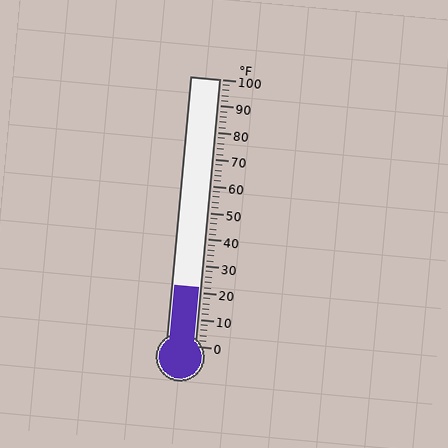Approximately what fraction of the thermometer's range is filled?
The thermometer is filled to approximately 20% of its range.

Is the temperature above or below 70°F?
The temperature is below 70°F.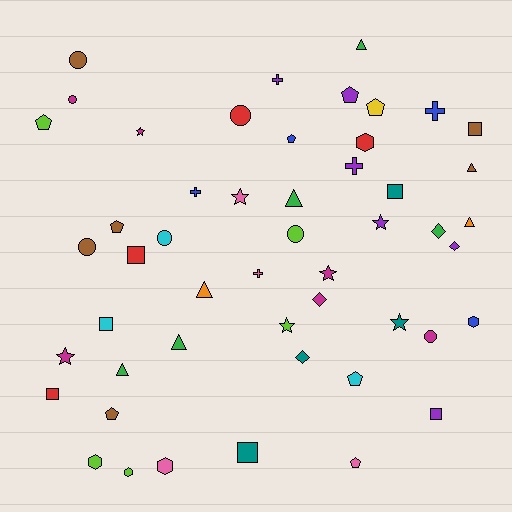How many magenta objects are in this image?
There are 6 magenta objects.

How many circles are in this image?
There are 7 circles.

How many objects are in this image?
There are 50 objects.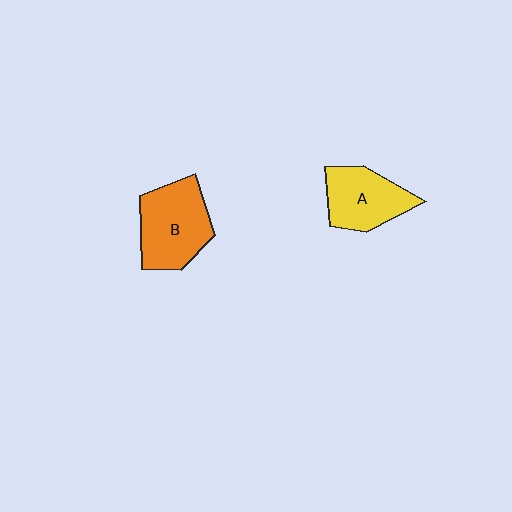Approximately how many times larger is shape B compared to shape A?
Approximately 1.2 times.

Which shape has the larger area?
Shape B (orange).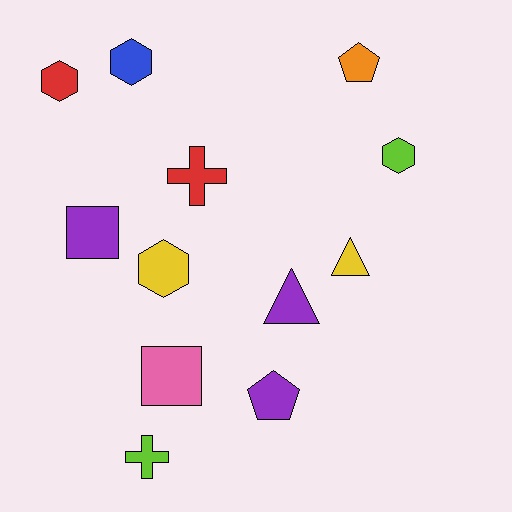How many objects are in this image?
There are 12 objects.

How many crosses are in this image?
There are 2 crosses.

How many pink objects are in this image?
There is 1 pink object.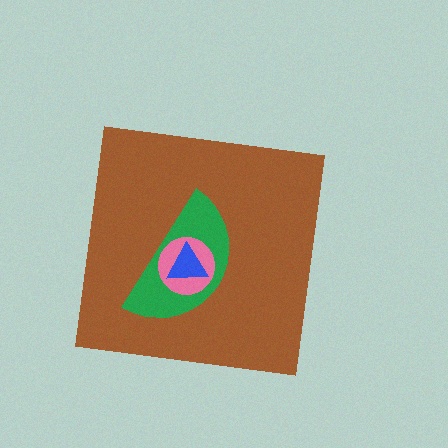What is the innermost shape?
The blue triangle.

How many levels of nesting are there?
4.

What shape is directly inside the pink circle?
The blue triangle.